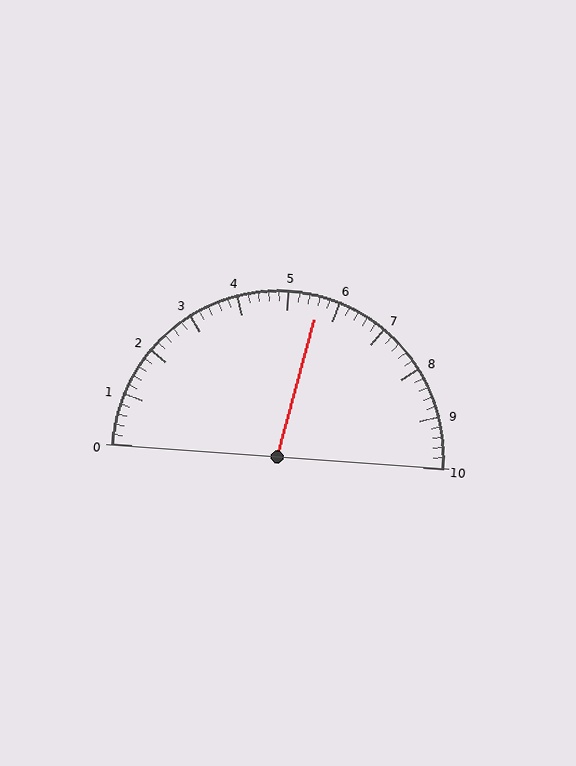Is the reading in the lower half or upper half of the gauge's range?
The reading is in the upper half of the range (0 to 10).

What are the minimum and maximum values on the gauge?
The gauge ranges from 0 to 10.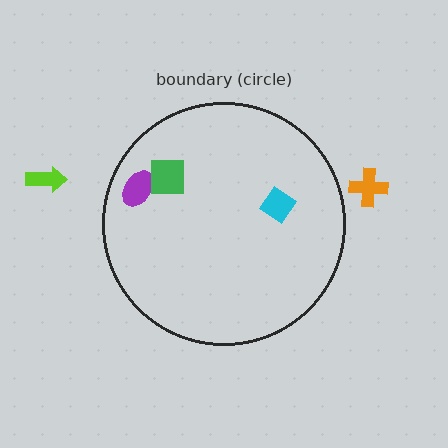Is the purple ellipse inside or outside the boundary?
Inside.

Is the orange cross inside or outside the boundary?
Outside.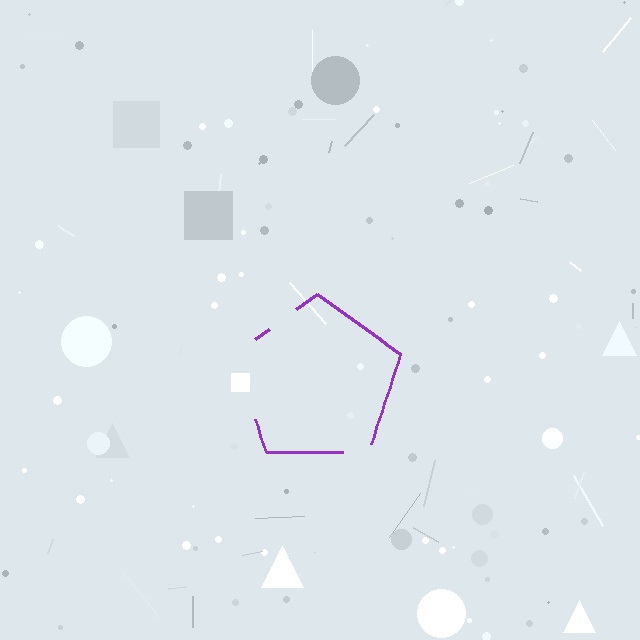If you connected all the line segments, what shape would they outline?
They would outline a pentagon.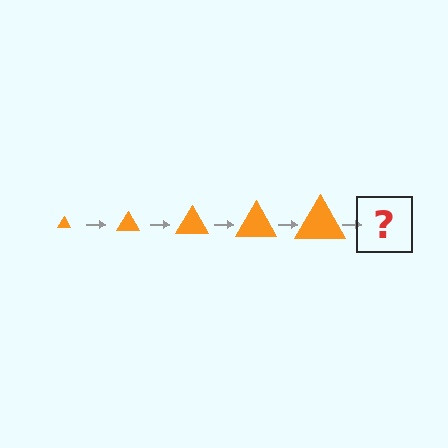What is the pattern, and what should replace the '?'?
The pattern is that the triangle gets progressively larger each step. The '?' should be an orange triangle, larger than the previous one.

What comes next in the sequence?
The next element should be an orange triangle, larger than the previous one.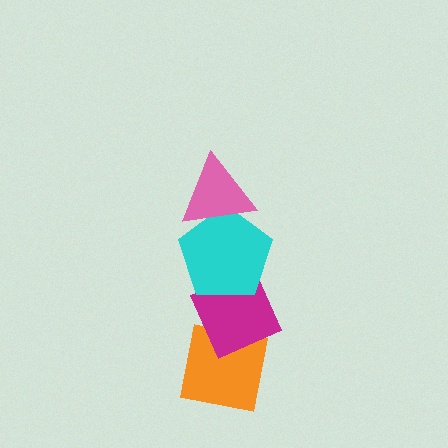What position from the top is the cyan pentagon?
The cyan pentagon is 2nd from the top.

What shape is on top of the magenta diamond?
The cyan pentagon is on top of the magenta diamond.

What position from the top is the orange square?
The orange square is 4th from the top.